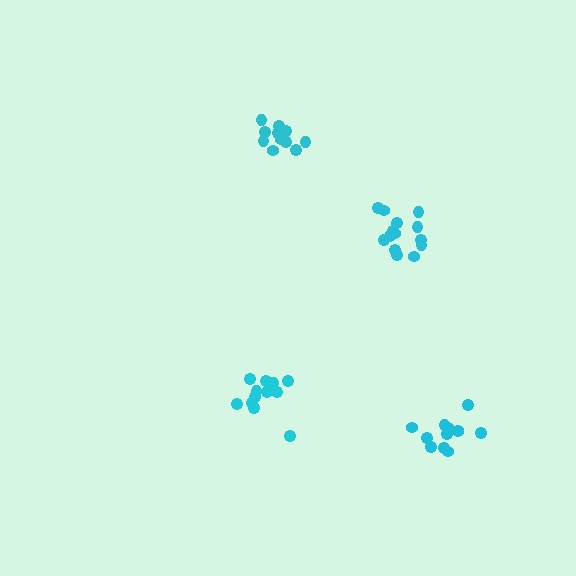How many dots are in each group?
Group 1: 12 dots, Group 2: 12 dots, Group 3: 13 dots, Group 4: 14 dots (51 total).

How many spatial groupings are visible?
There are 4 spatial groupings.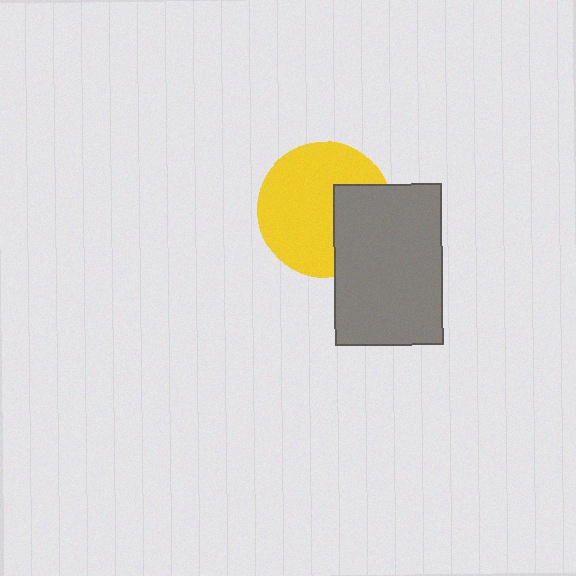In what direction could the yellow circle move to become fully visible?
The yellow circle could move left. That would shift it out from behind the gray rectangle entirely.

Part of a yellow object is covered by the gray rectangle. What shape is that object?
It is a circle.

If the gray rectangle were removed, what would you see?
You would see the complete yellow circle.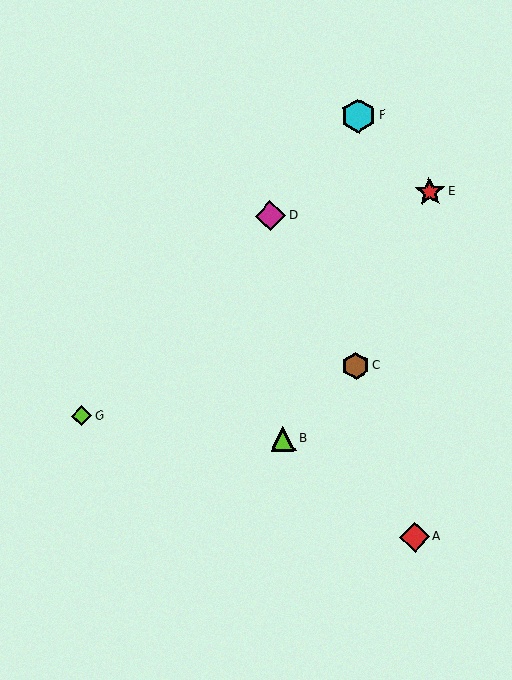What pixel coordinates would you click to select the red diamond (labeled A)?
Click at (415, 537) to select the red diamond A.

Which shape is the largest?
The cyan hexagon (labeled F) is the largest.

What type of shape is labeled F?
Shape F is a cyan hexagon.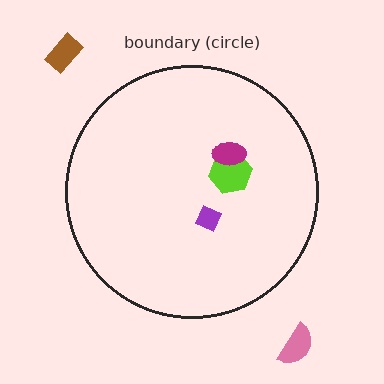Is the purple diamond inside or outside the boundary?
Inside.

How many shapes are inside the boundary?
3 inside, 2 outside.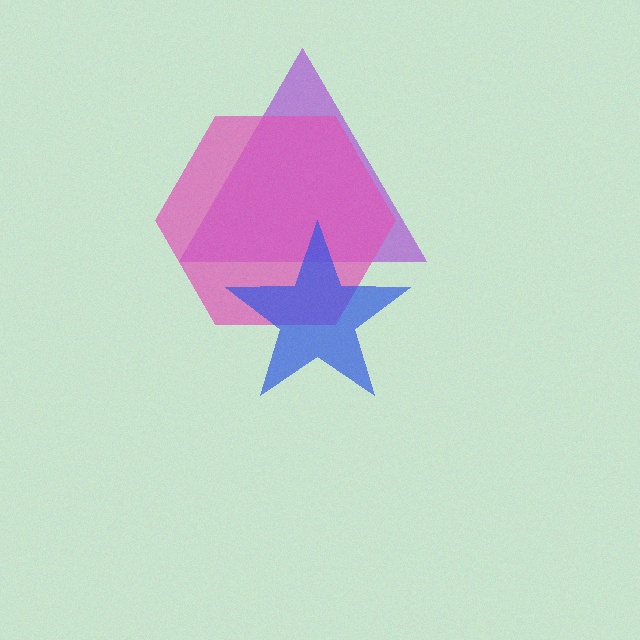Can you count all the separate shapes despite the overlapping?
Yes, there are 3 separate shapes.